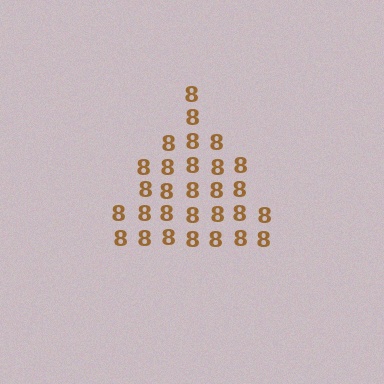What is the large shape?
The large shape is a triangle.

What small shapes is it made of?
It is made of small digit 8's.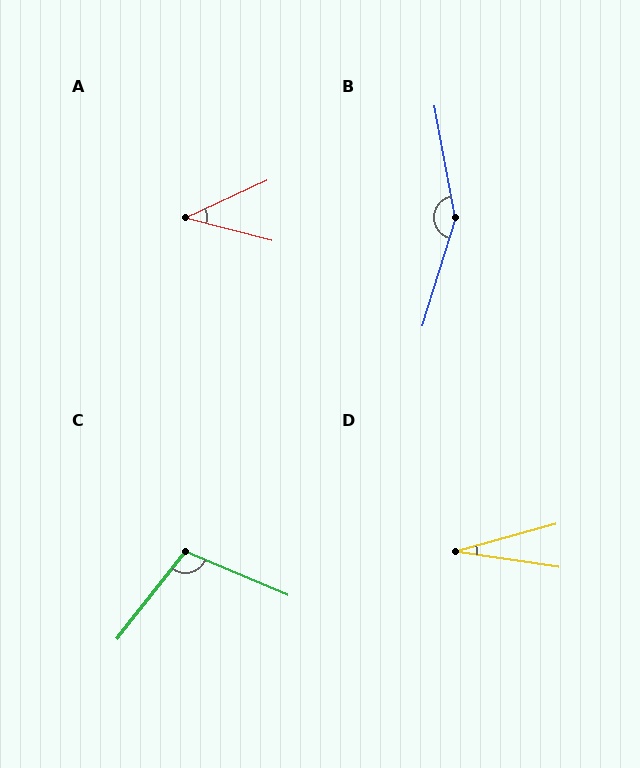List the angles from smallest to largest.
D (24°), A (39°), C (105°), B (152°).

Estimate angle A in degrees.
Approximately 39 degrees.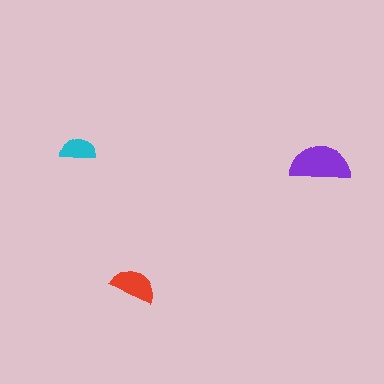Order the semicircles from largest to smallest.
the purple one, the red one, the cyan one.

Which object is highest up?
The cyan semicircle is topmost.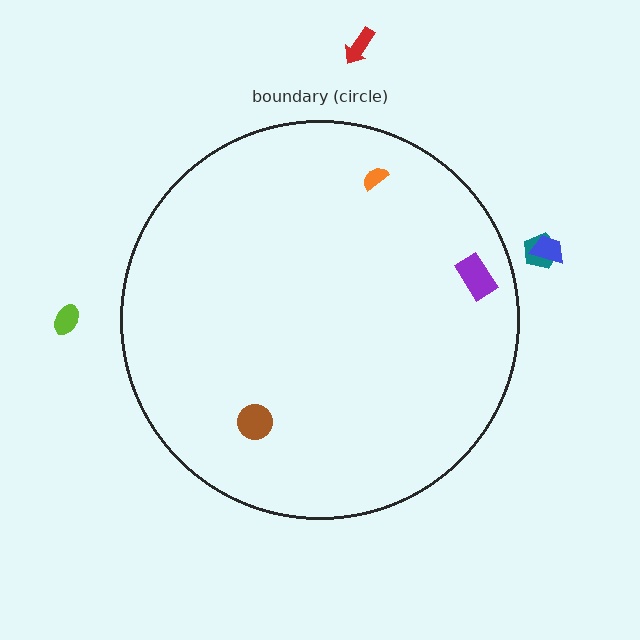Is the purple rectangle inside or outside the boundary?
Inside.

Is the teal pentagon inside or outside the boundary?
Outside.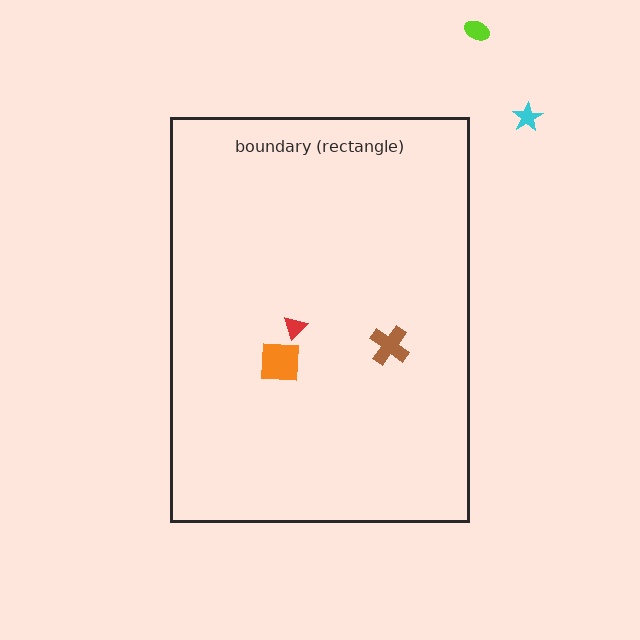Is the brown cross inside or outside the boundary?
Inside.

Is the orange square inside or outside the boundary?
Inside.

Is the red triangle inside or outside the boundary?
Inside.